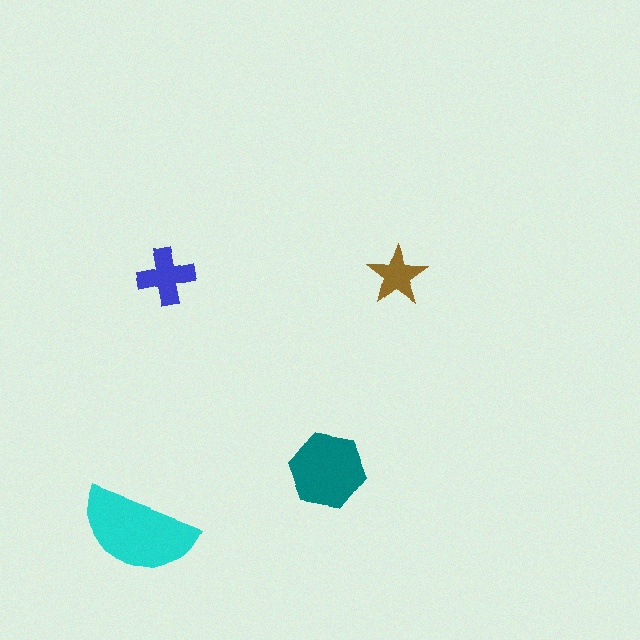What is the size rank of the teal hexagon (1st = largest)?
2nd.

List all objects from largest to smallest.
The cyan semicircle, the teal hexagon, the blue cross, the brown star.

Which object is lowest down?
The cyan semicircle is bottommost.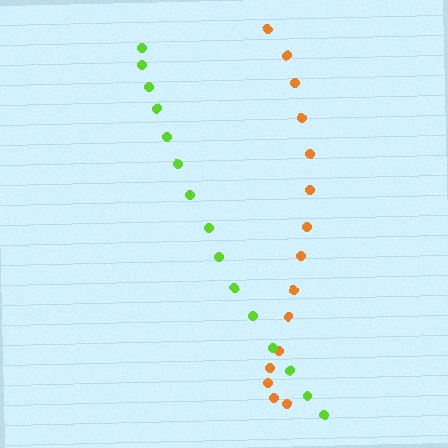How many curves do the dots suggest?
There are 2 distinct paths.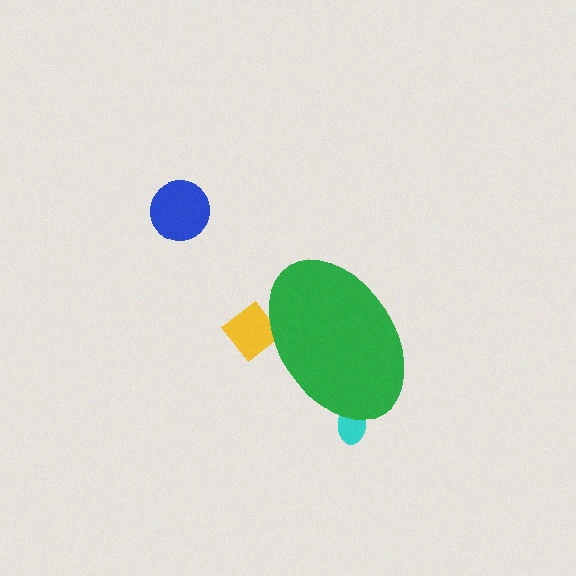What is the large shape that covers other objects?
A green ellipse.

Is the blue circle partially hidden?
No, the blue circle is fully visible.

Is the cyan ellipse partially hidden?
Yes, the cyan ellipse is partially hidden behind the green ellipse.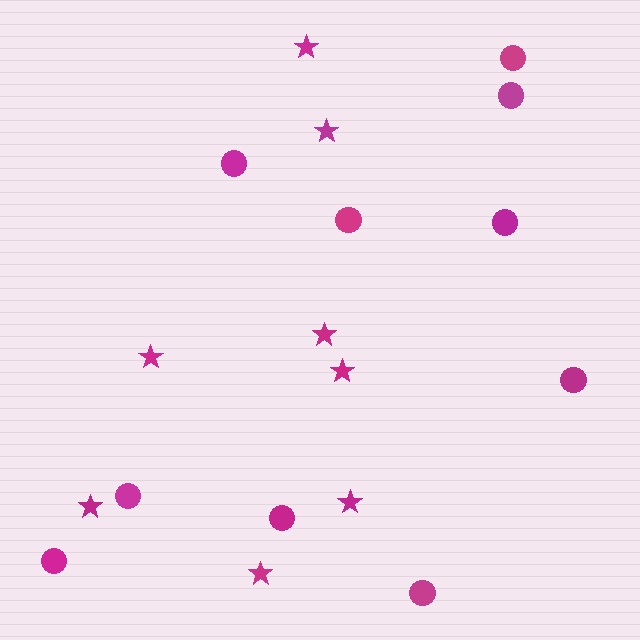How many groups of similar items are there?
There are 2 groups: one group of stars (8) and one group of circles (10).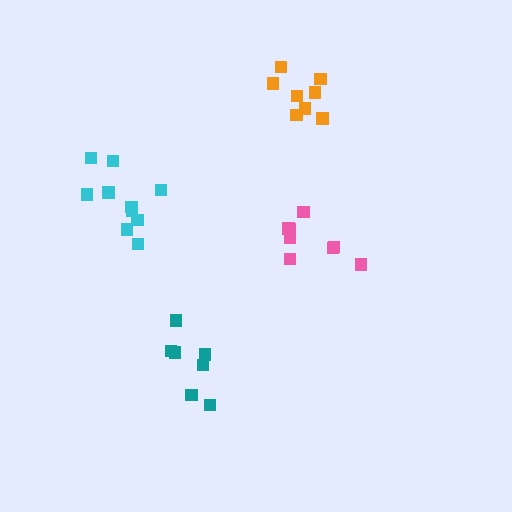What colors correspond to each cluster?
The clusters are colored: cyan, pink, orange, teal.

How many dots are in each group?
Group 1: 10 dots, Group 2: 8 dots, Group 3: 8 dots, Group 4: 7 dots (33 total).